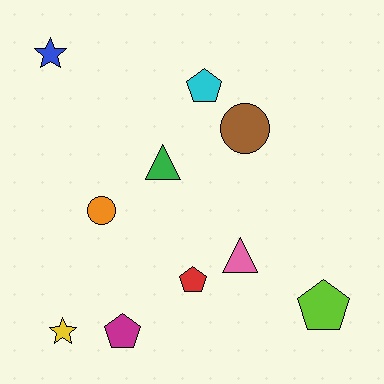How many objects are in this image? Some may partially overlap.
There are 10 objects.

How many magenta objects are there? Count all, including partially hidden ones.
There is 1 magenta object.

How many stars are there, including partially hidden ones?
There are 2 stars.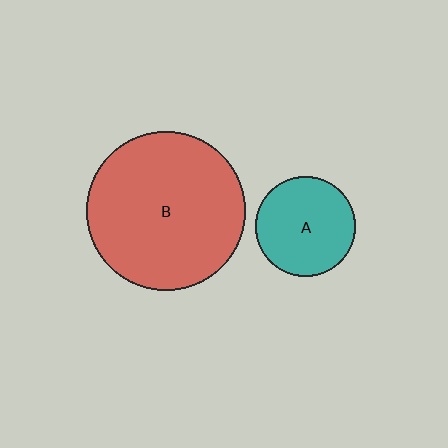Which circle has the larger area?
Circle B (red).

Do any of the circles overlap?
No, none of the circles overlap.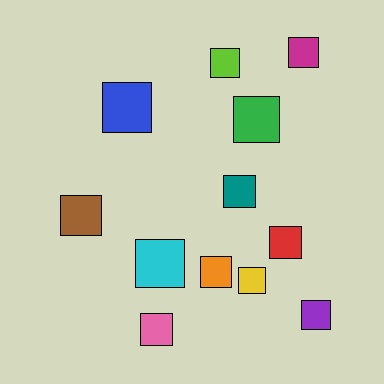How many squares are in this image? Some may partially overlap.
There are 12 squares.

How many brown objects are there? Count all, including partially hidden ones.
There is 1 brown object.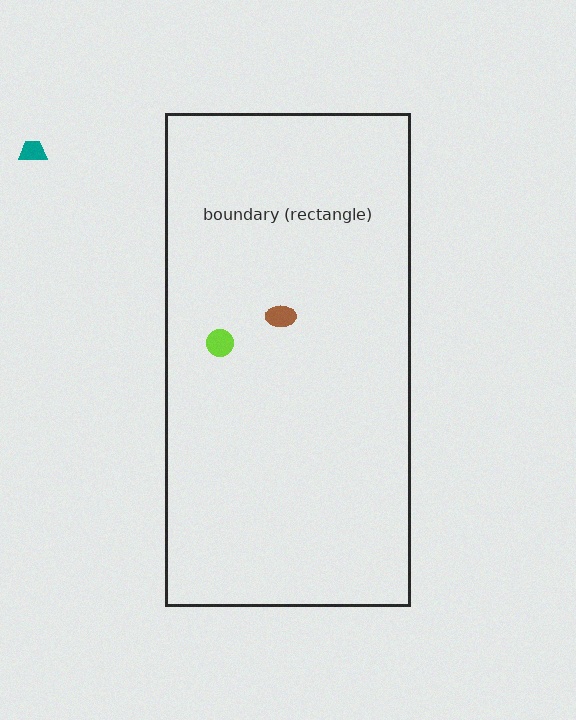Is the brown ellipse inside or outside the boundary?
Inside.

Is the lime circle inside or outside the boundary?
Inside.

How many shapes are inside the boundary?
2 inside, 1 outside.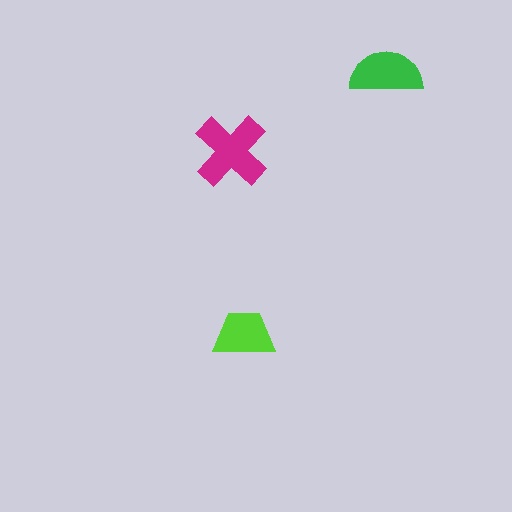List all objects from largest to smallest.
The magenta cross, the green semicircle, the lime trapezoid.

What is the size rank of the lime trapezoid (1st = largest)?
3rd.